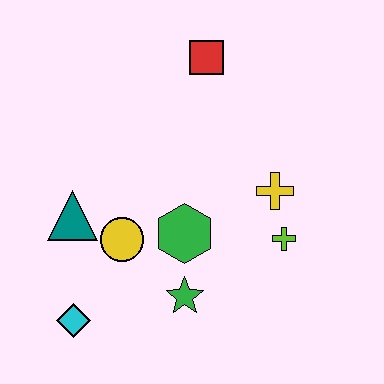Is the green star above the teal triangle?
No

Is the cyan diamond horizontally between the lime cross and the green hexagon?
No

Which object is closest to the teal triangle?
The yellow circle is closest to the teal triangle.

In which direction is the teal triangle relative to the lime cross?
The teal triangle is to the left of the lime cross.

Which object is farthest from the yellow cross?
The cyan diamond is farthest from the yellow cross.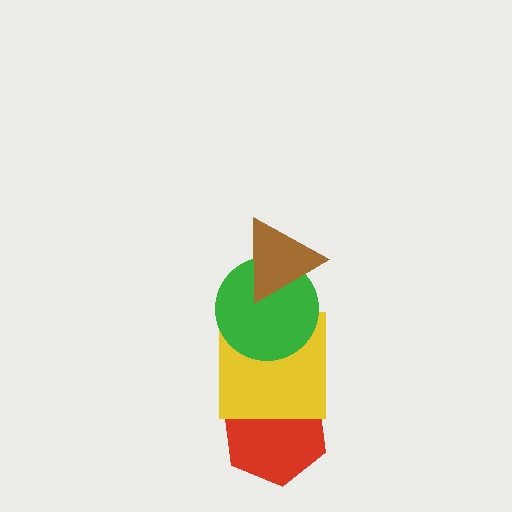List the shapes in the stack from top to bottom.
From top to bottom: the brown triangle, the green circle, the yellow square, the red hexagon.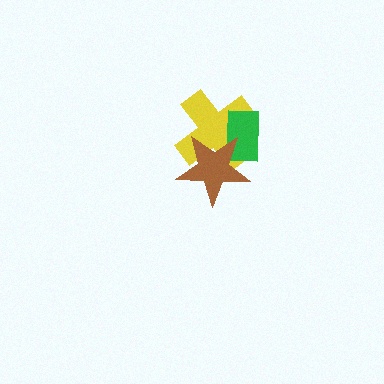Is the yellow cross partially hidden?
Yes, it is partially covered by another shape.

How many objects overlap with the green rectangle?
2 objects overlap with the green rectangle.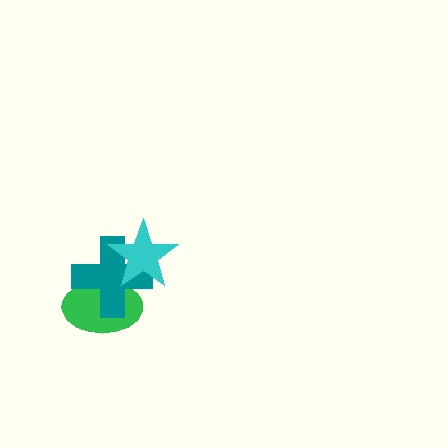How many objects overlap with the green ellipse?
2 objects overlap with the green ellipse.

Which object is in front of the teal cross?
The cyan star is in front of the teal cross.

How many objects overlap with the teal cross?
2 objects overlap with the teal cross.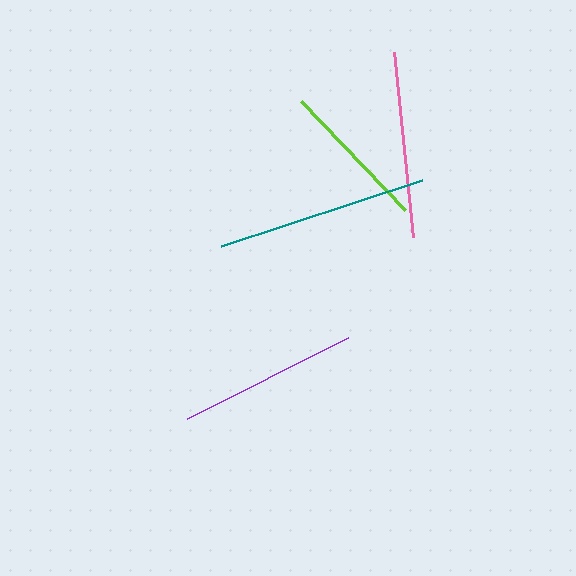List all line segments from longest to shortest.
From longest to shortest: teal, pink, purple, lime.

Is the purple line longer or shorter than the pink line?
The pink line is longer than the purple line.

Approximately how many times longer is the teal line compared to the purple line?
The teal line is approximately 1.2 times the length of the purple line.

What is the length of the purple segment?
The purple segment is approximately 181 pixels long.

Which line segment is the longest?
The teal line is the longest at approximately 212 pixels.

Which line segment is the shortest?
The lime line is the shortest at approximately 151 pixels.